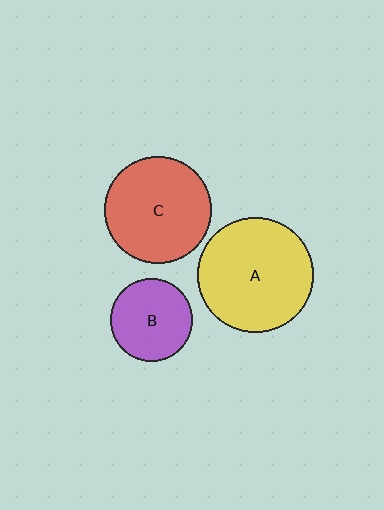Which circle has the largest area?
Circle A (yellow).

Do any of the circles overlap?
No, none of the circles overlap.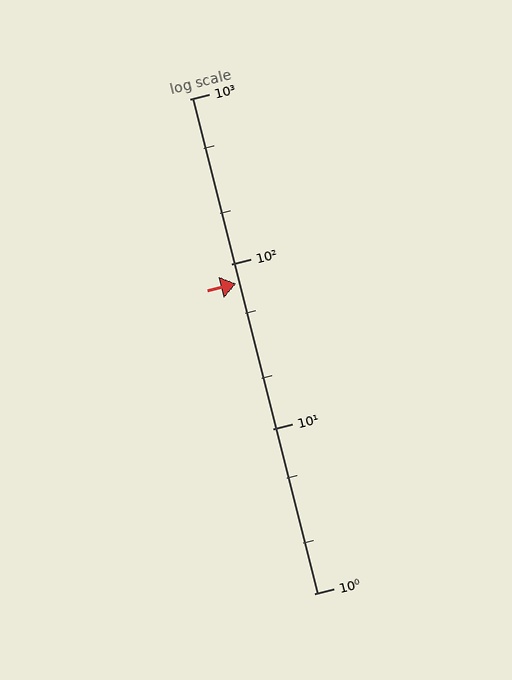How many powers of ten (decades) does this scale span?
The scale spans 3 decades, from 1 to 1000.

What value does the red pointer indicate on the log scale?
The pointer indicates approximately 76.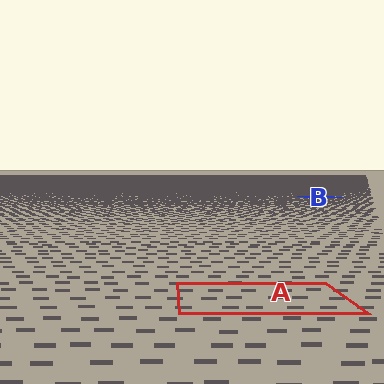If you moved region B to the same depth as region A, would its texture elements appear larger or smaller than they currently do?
They would appear larger. At a closer depth, the same texture elements are projected at a bigger on-screen size.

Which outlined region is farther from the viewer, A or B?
Region B is farther from the viewer — the texture elements inside it appear smaller and more densely packed.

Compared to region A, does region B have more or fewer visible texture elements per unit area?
Region B has more texture elements per unit area — they are packed more densely because it is farther away.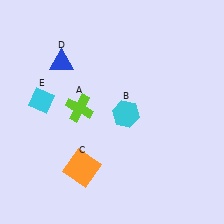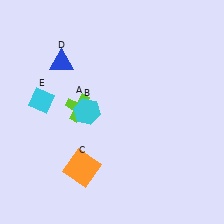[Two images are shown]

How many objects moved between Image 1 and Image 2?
1 object moved between the two images.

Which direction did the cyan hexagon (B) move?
The cyan hexagon (B) moved left.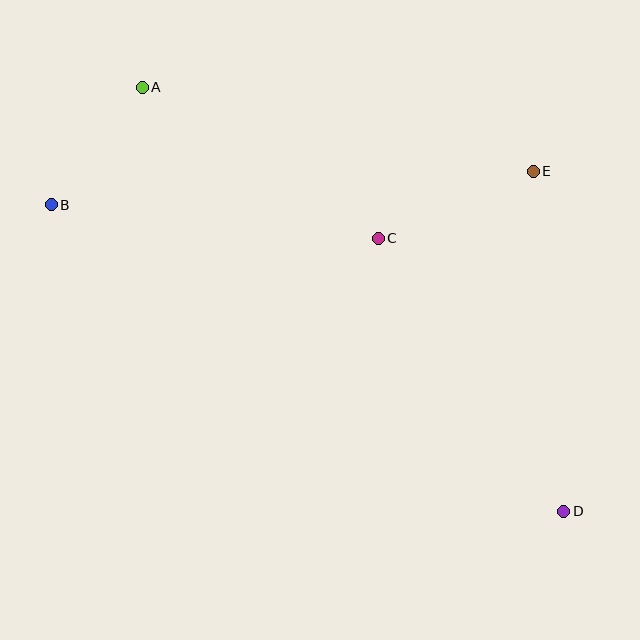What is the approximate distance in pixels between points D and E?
The distance between D and E is approximately 341 pixels.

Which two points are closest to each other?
Points A and B are closest to each other.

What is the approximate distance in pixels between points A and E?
The distance between A and E is approximately 400 pixels.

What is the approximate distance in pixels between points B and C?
The distance between B and C is approximately 329 pixels.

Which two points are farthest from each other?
Points A and D are farthest from each other.